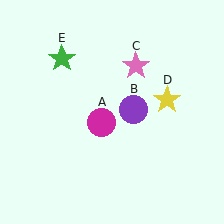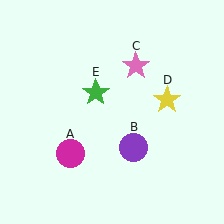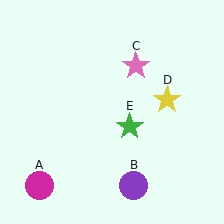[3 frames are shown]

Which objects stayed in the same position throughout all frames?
Pink star (object C) and yellow star (object D) remained stationary.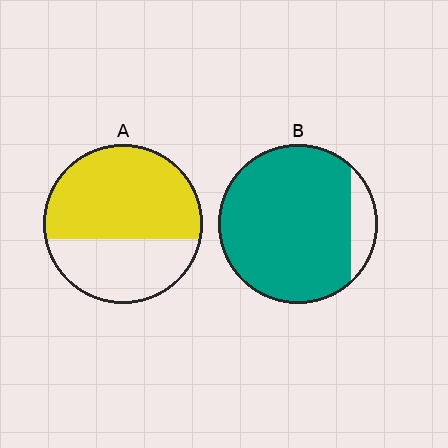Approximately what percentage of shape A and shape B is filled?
A is approximately 60% and B is approximately 90%.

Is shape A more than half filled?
Yes.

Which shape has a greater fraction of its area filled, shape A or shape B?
Shape B.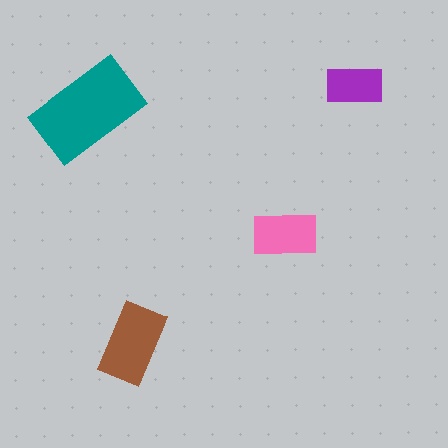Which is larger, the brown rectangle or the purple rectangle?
The brown one.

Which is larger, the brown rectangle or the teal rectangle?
The teal one.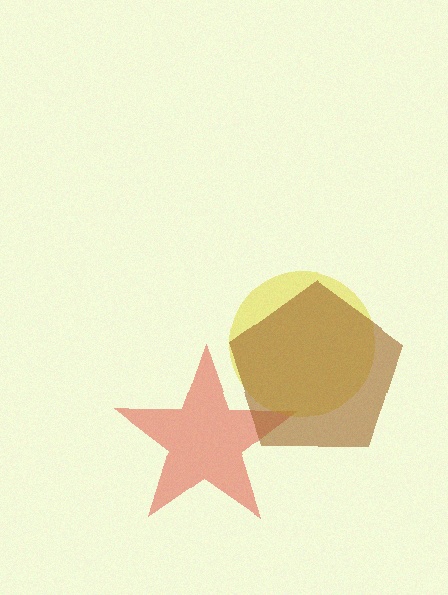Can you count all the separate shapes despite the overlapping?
Yes, there are 3 separate shapes.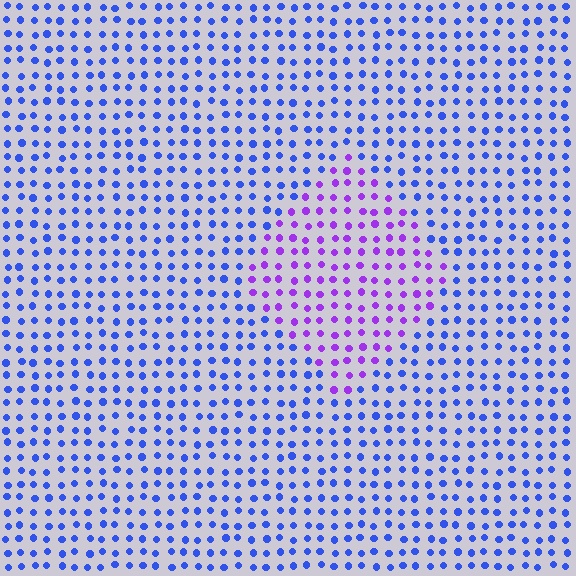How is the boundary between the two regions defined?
The boundary is defined purely by a slight shift in hue (about 48 degrees). Spacing, size, and orientation are identical on both sides.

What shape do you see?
I see a diamond.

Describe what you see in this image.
The image is filled with small blue elements in a uniform arrangement. A diamond-shaped region is visible where the elements are tinted to a slightly different hue, forming a subtle color boundary.